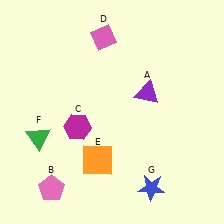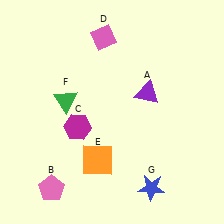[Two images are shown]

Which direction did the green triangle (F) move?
The green triangle (F) moved up.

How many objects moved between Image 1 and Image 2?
1 object moved between the two images.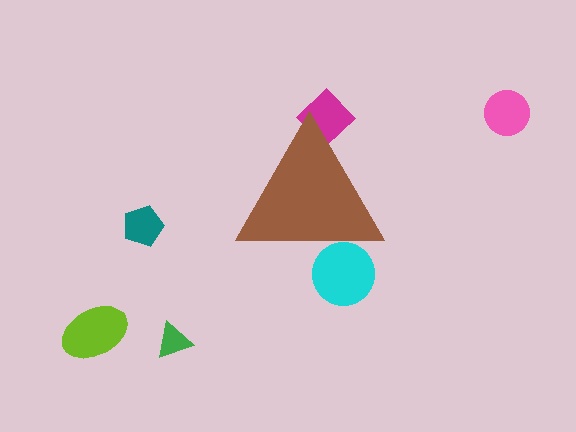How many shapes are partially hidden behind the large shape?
2 shapes are partially hidden.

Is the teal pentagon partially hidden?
No, the teal pentagon is fully visible.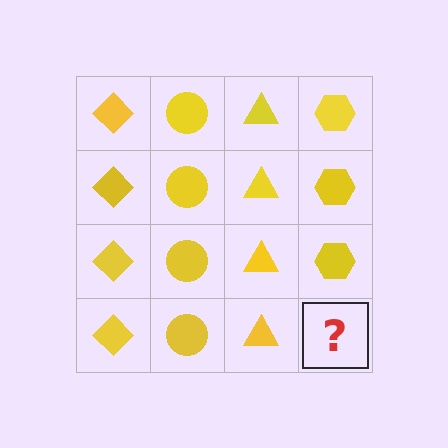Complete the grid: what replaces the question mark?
The question mark should be replaced with a yellow hexagon.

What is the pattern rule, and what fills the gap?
The rule is that each column has a consistent shape. The gap should be filled with a yellow hexagon.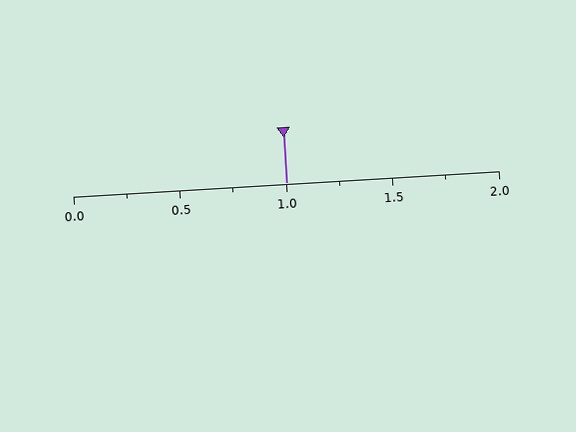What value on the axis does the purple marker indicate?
The marker indicates approximately 1.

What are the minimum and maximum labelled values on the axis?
The axis runs from 0.0 to 2.0.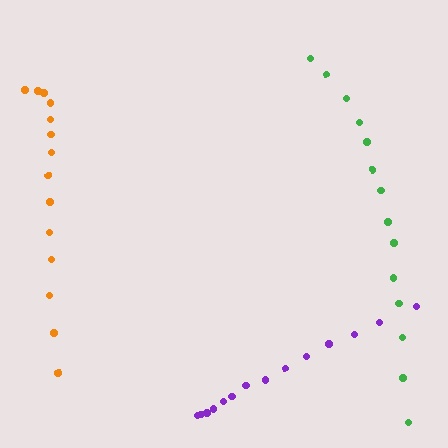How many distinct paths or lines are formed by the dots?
There are 3 distinct paths.